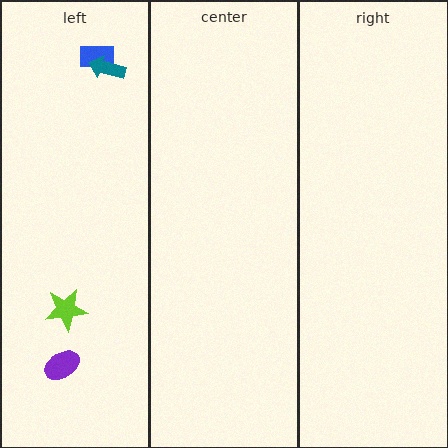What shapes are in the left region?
The blue rectangle, the teal arrow, the purple ellipse, the lime star.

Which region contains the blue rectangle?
The left region.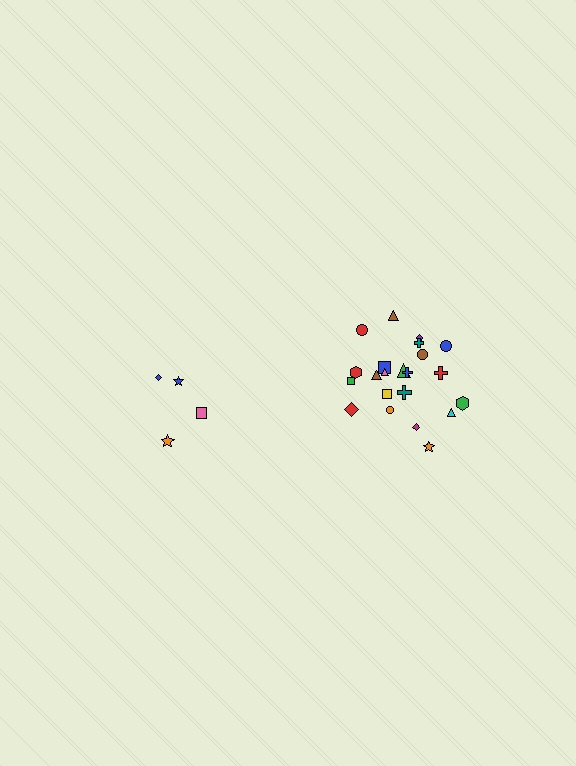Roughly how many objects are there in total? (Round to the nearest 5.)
Roughly 25 objects in total.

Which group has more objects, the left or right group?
The right group.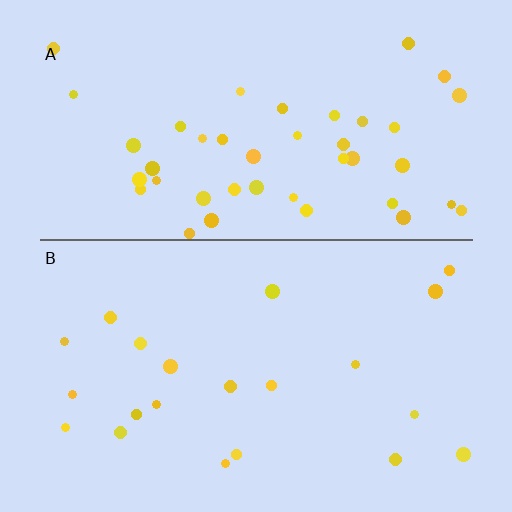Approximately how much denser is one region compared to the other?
Approximately 2.1× — region A over region B.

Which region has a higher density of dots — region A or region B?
A (the top).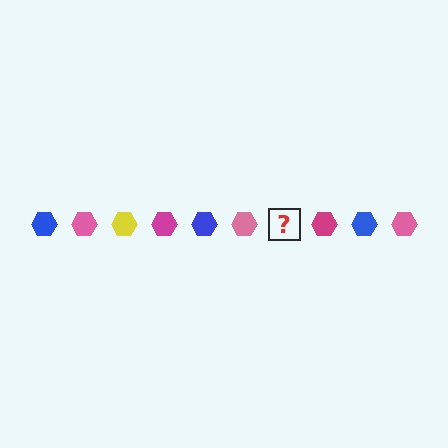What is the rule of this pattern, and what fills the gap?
The rule is that the pattern cycles through blue, pink, yellow, magenta hexagons. The gap should be filled with a yellow hexagon.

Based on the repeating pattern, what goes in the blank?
The blank should be a yellow hexagon.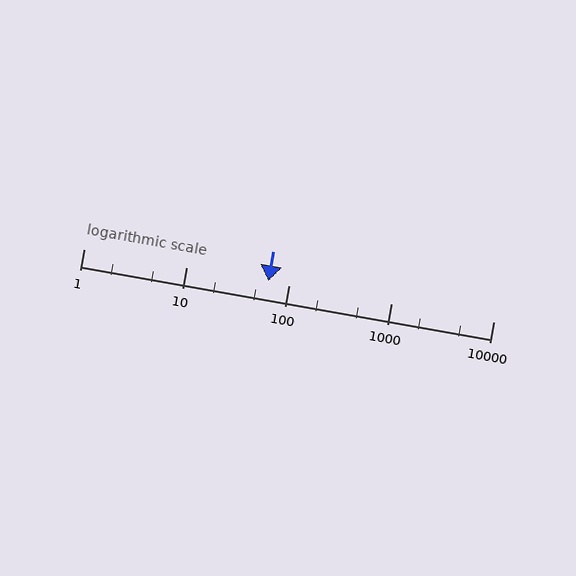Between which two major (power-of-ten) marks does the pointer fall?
The pointer is between 10 and 100.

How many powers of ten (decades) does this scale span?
The scale spans 4 decades, from 1 to 10000.